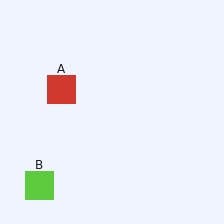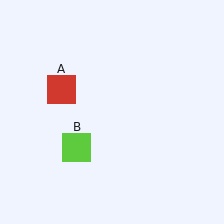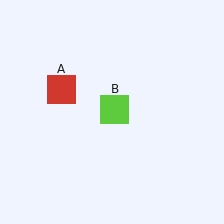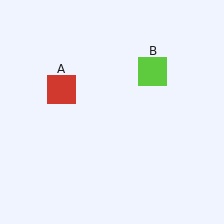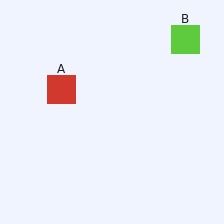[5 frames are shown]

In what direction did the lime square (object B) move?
The lime square (object B) moved up and to the right.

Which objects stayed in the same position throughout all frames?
Red square (object A) remained stationary.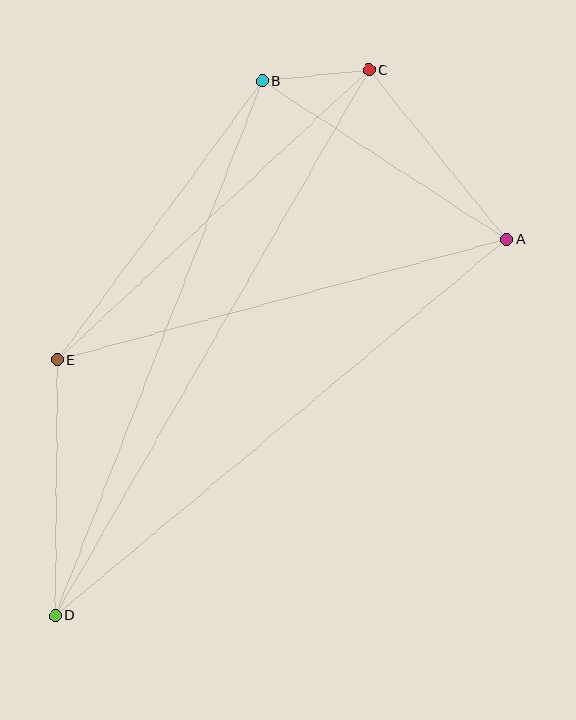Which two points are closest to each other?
Points B and C are closest to each other.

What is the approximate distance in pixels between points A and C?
The distance between A and C is approximately 218 pixels.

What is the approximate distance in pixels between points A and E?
The distance between A and E is approximately 465 pixels.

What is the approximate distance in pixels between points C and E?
The distance between C and E is approximately 425 pixels.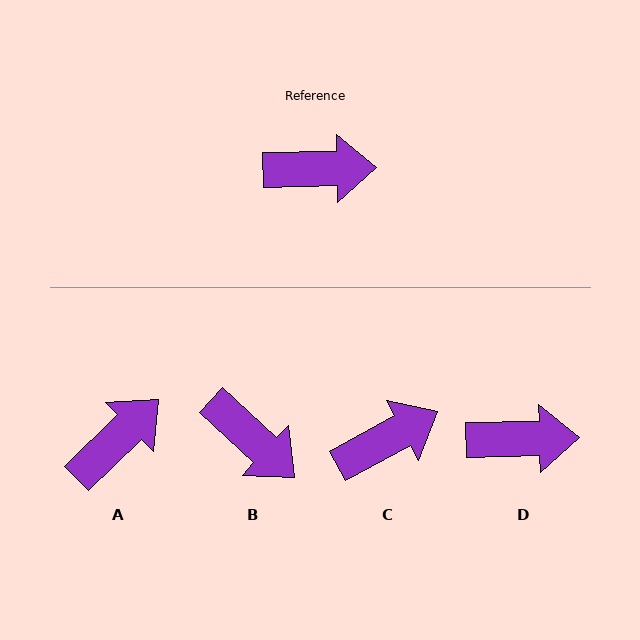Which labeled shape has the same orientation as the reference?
D.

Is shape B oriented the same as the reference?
No, it is off by about 44 degrees.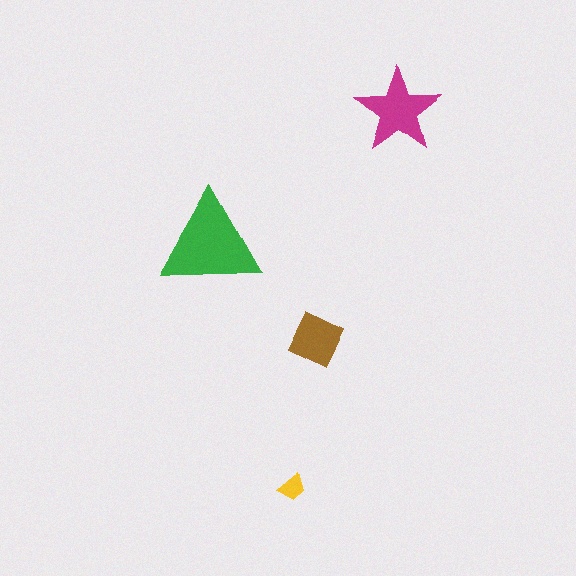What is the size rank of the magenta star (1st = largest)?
2nd.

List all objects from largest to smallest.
The green triangle, the magenta star, the brown diamond, the yellow trapezoid.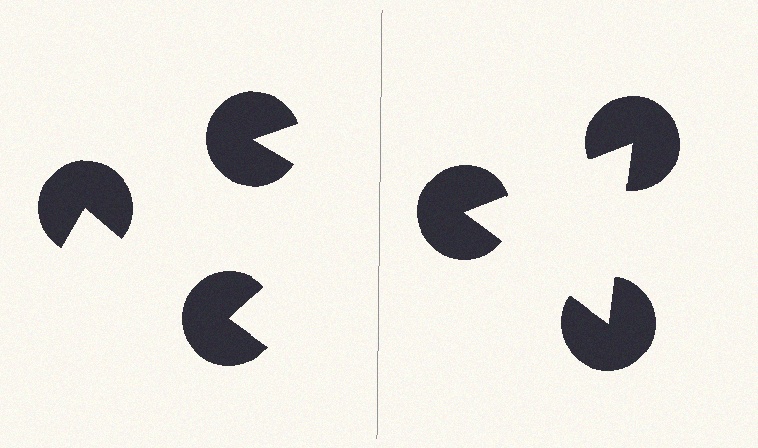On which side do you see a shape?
An illusory triangle appears on the right side. On the left side the wedge cuts are rotated, so no coherent shape forms.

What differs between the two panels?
The pac-man discs are positioned identically on both sides; only the wedge orientations differ. On the right they align to a triangle; on the left they are misaligned.